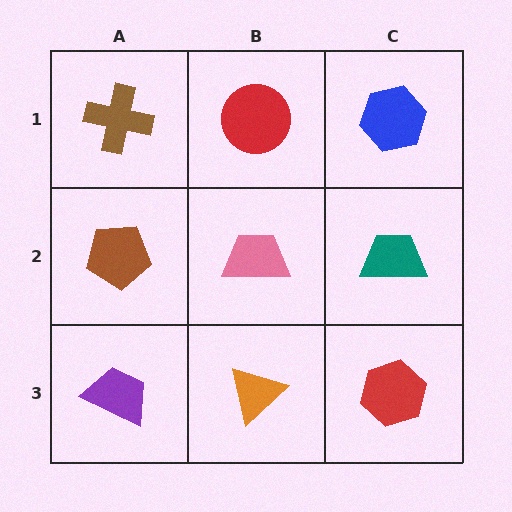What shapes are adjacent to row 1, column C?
A teal trapezoid (row 2, column C), a red circle (row 1, column B).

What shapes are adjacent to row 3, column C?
A teal trapezoid (row 2, column C), an orange triangle (row 3, column B).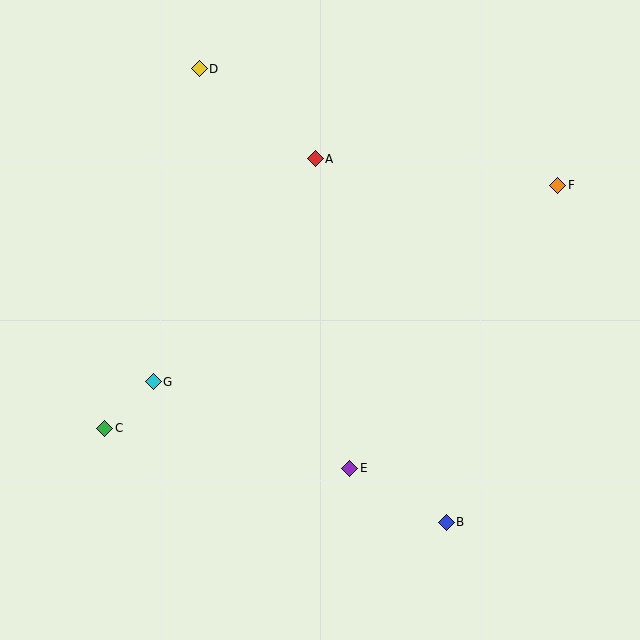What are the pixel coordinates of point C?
Point C is at (105, 428).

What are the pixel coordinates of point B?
Point B is at (446, 522).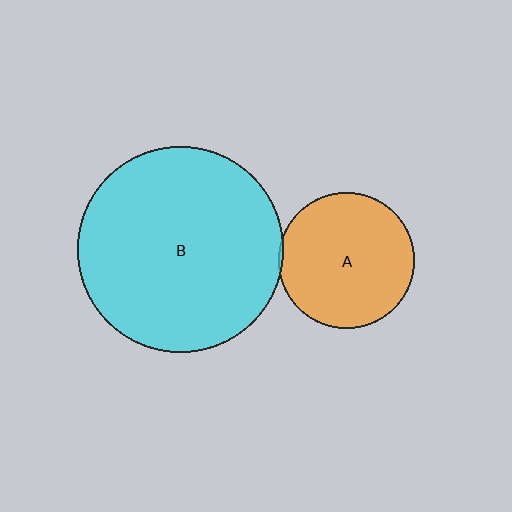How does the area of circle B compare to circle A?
Approximately 2.3 times.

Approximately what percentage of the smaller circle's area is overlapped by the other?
Approximately 5%.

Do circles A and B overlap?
Yes.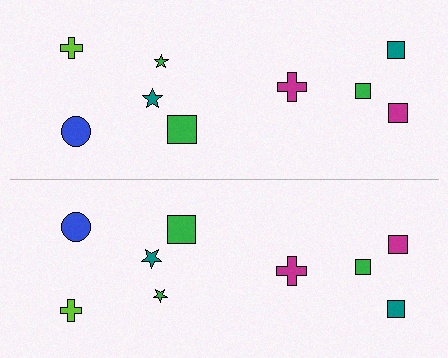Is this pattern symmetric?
Yes, this pattern has bilateral (reflection) symmetry.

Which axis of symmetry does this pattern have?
The pattern has a horizontal axis of symmetry running through the center of the image.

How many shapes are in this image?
There are 18 shapes in this image.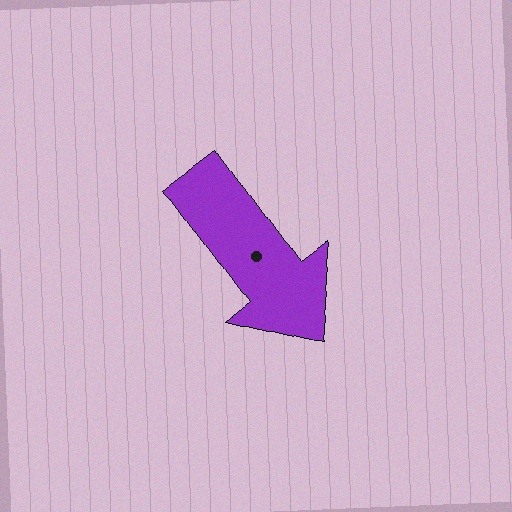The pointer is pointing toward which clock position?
Roughly 5 o'clock.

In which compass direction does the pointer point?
Southeast.